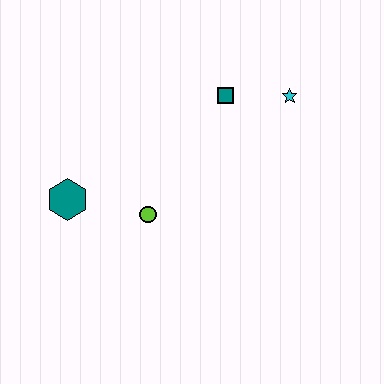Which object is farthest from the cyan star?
The teal hexagon is farthest from the cyan star.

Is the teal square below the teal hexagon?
No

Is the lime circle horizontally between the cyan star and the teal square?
No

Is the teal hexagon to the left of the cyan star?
Yes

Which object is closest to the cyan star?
The teal square is closest to the cyan star.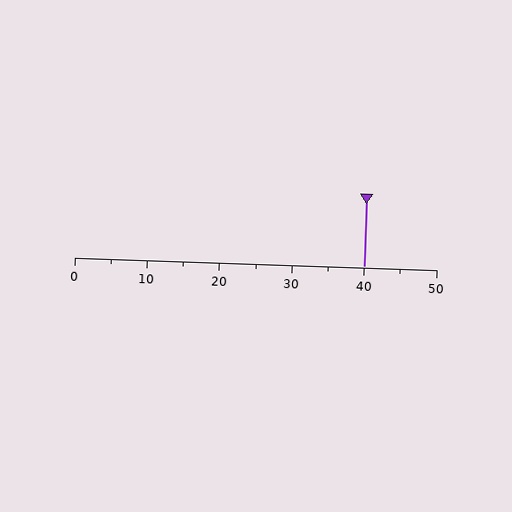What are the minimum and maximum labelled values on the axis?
The axis runs from 0 to 50.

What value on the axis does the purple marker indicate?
The marker indicates approximately 40.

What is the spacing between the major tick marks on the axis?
The major ticks are spaced 10 apart.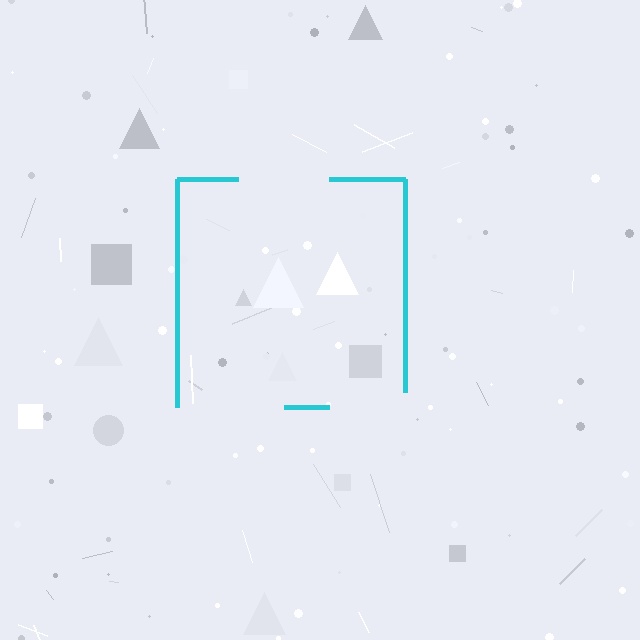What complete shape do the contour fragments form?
The contour fragments form a square.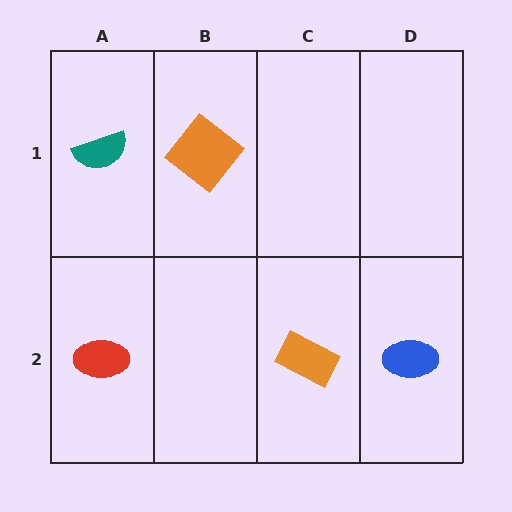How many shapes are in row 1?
2 shapes.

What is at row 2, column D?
A blue ellipse.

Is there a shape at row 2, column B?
No, that cell is empty.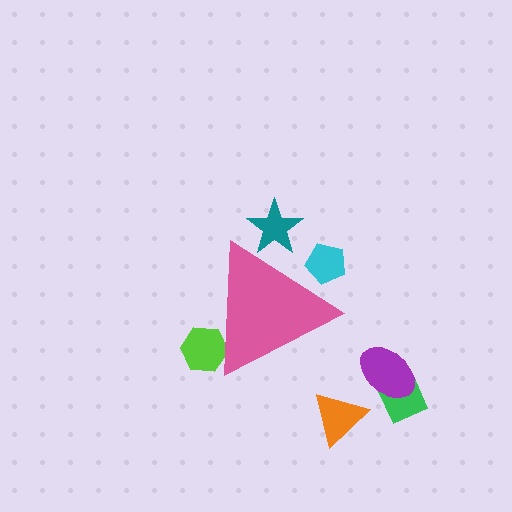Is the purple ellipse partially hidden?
No, the purple ellipse is fully visible.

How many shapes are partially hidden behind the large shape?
3 shapes are partially hidden.